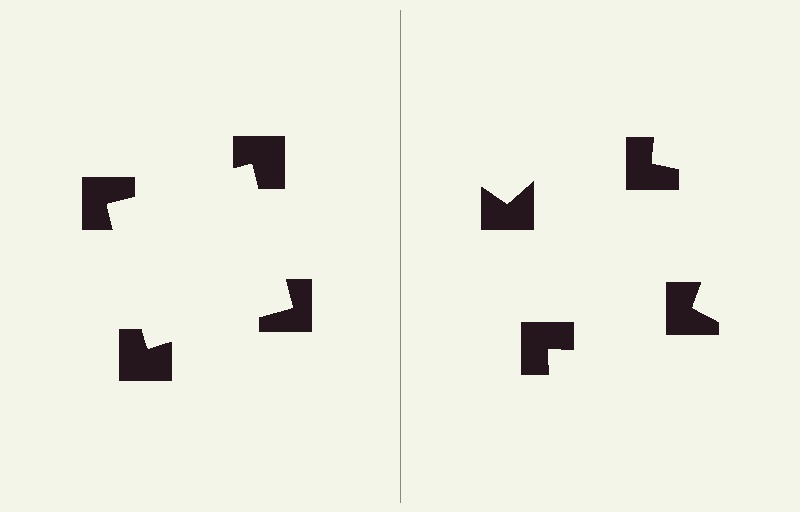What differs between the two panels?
The notched squares are positioned identically on both sides; only the wedge orientations differ. On the left they align to a square; on the right they are misaligned.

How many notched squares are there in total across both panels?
8 — 4 on each side.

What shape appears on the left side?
An illusory square.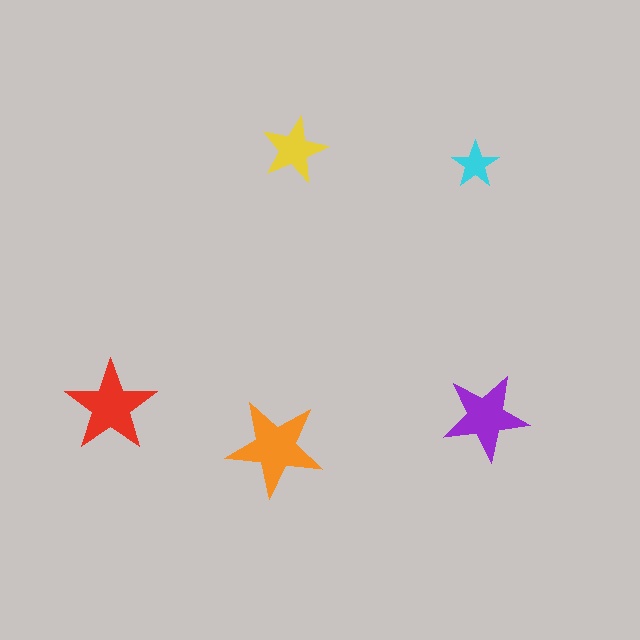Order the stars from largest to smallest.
the orange one, the red one, the purple one, the yellow one, the cyan one.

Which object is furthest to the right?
The purple star is rightmost.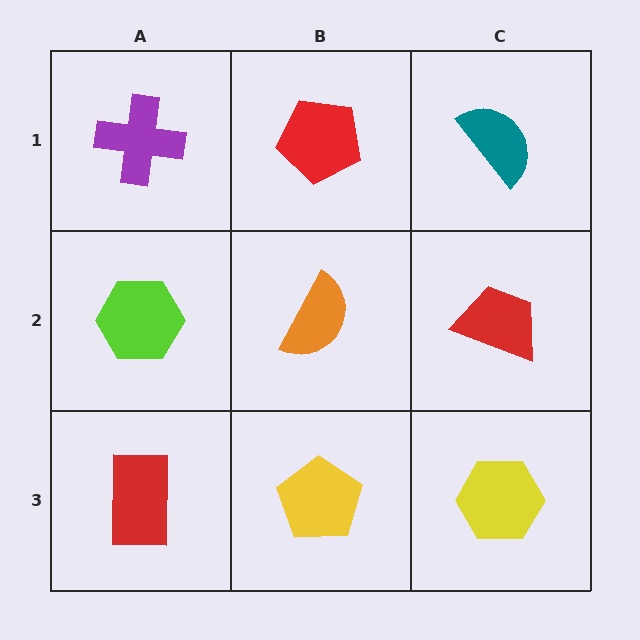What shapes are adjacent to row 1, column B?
An orange semicircle (row 2, column B), a purple cross (row 1, column A), a teal semicircle (row 1, column C).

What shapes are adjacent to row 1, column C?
A red trapezoid (row 2, column C), a red pentagon (row 1, column B).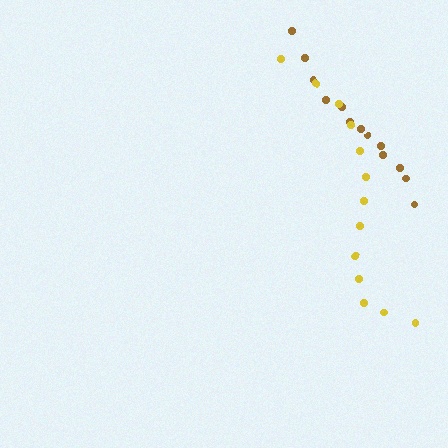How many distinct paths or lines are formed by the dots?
There are 2 distinct paths.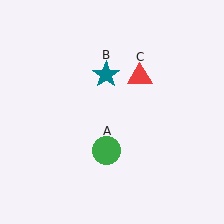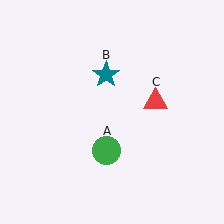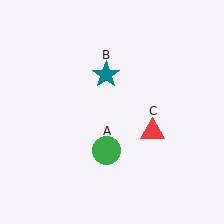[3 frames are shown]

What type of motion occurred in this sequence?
The red triangle (object C) rotated clockwise around the center of the scene.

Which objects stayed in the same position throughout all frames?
Green circle (object A) and teal star (object B) remained stationary.